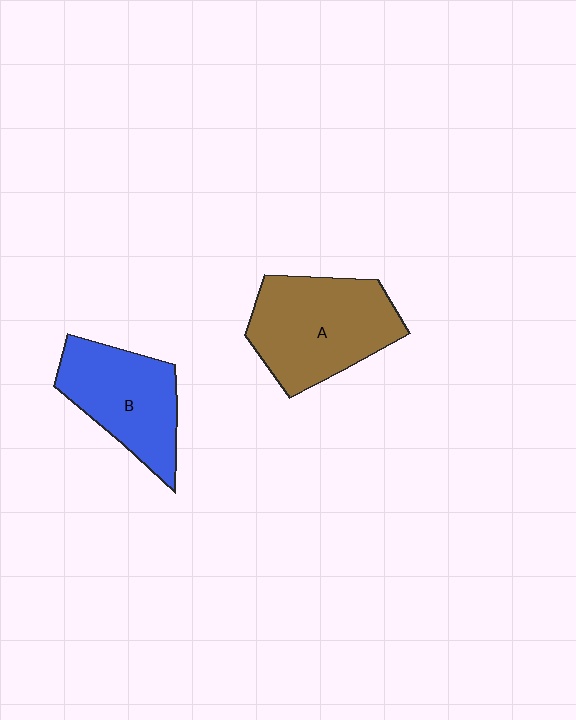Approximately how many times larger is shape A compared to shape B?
Approximately 1.2 times.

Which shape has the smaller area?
Shape B (blue).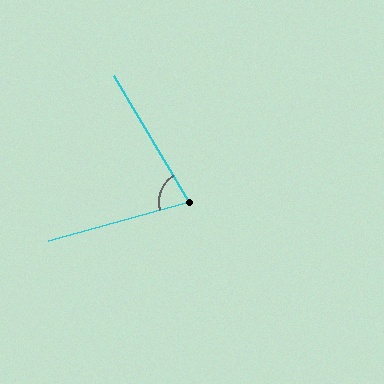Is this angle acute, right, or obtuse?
It is acute.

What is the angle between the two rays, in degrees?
Approximately 75 degrees.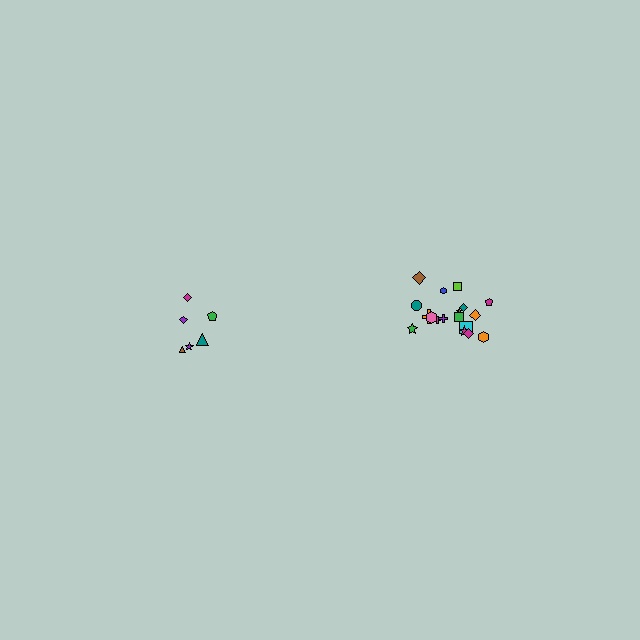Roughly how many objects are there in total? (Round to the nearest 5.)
Roughly 25 objects in total.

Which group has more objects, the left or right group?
The right group.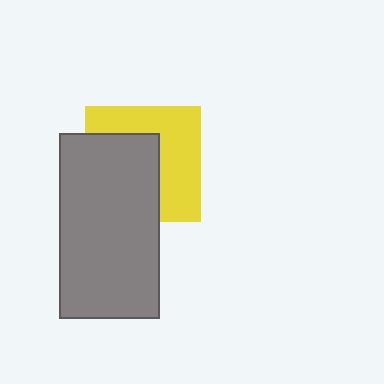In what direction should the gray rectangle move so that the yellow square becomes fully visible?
The gray rectangle should move toward the lower-left. That is the shortest direction to clear the overlap and leave the yellow square fully visible.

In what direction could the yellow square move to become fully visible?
The yellow square could move toward the upper-right. That would shift it out from behind the gray rectangle entirely.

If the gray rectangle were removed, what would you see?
You would see the complete yellow square.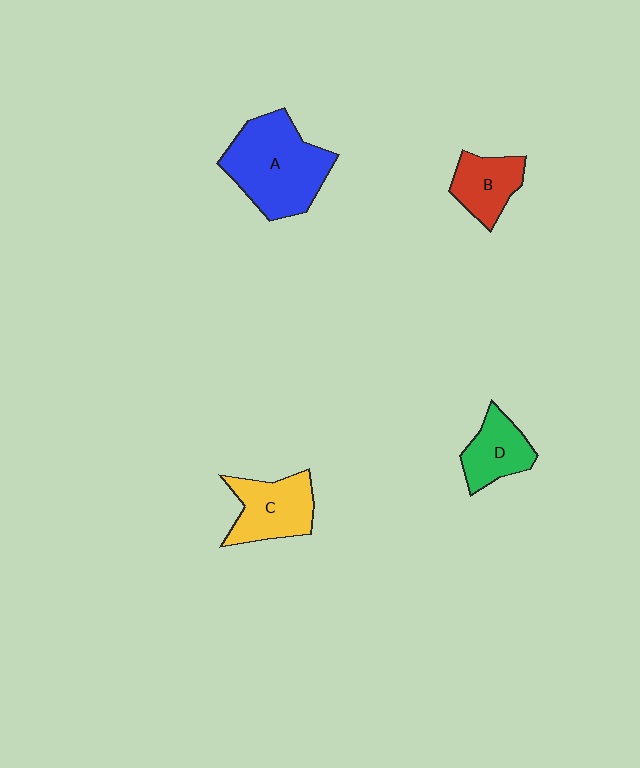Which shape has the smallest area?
Shape B (red).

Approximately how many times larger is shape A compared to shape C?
Approximately 1.6 times.